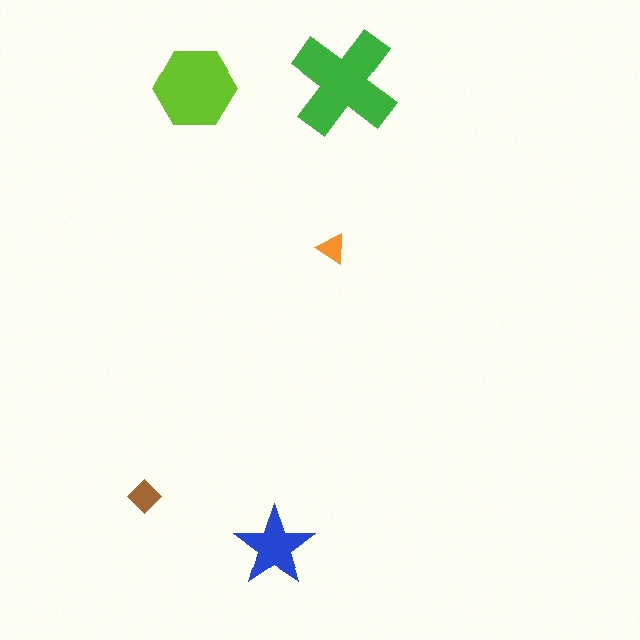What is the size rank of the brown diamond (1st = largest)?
4th.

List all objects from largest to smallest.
The green cross, the lime hexagon, the blue star, the brown diamond, the orange triangle.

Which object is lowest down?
The blue star is bottommost.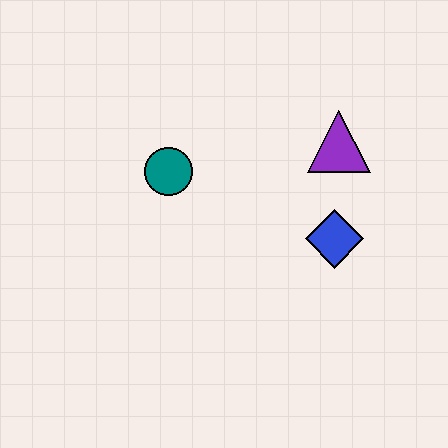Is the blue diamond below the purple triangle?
Yes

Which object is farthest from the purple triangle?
The teal circle is farthest from the purple triangle.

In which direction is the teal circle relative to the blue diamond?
The teal circle is to the left of the blue diamond.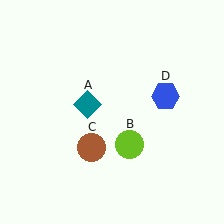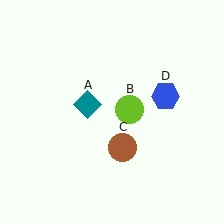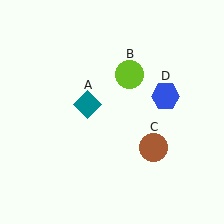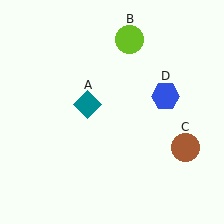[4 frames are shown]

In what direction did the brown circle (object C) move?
The brown circle (object C) moved right.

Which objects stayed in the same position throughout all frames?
Teal diamond (object A) and blue hexagon (object D) remained stationary.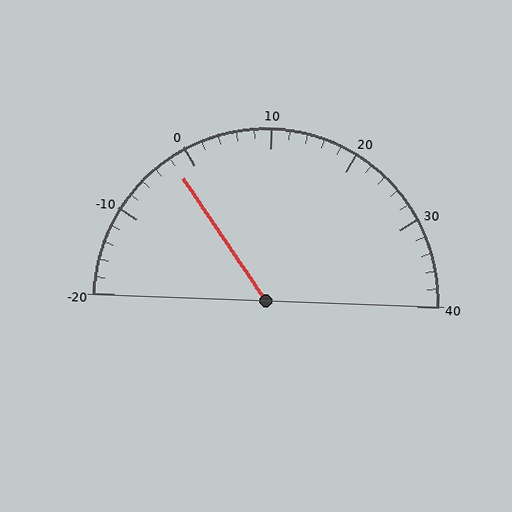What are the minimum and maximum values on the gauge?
The gauge ranges from -20 to 40.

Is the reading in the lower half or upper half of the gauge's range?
The reading is in the lower half of the range (-20 to 40).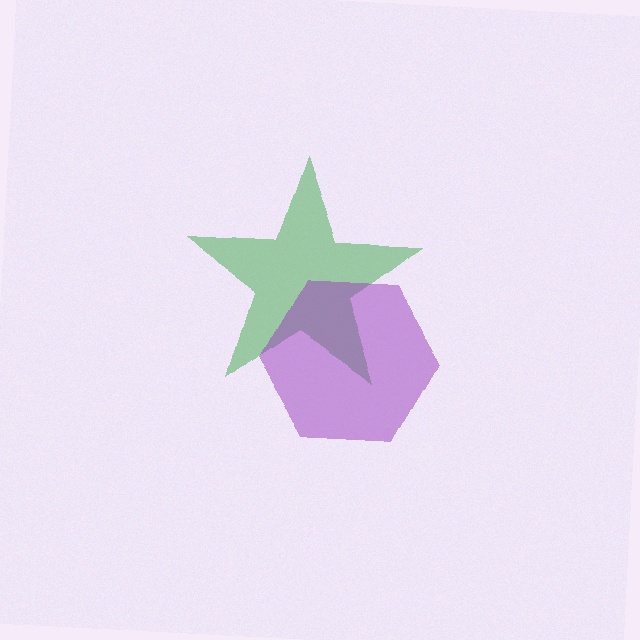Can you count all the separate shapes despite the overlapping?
Yes, there are 2 separate shapes.